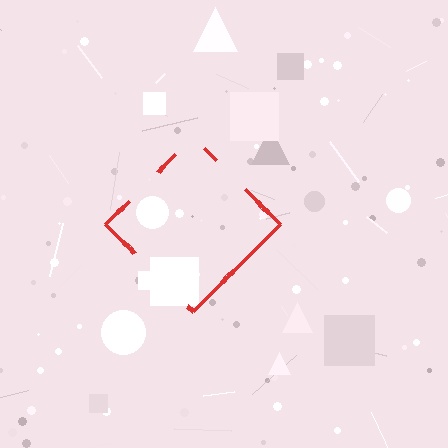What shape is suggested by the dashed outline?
The dashed outline suggests a diamond.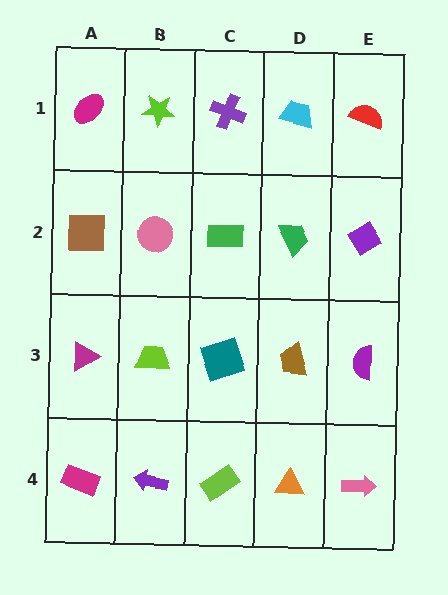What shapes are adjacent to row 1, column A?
A brown square (row 2, column A), a lime star (row 1, column B).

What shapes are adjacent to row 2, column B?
A lime star (row 1, column B), a lime trapezoid (row 3, column B), a brown square (row 2, column A), a green rectangle (row 2, column C).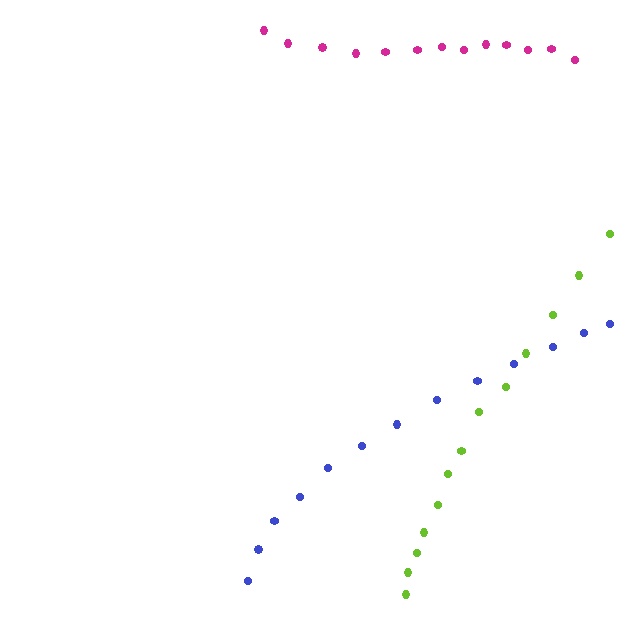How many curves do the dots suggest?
There are 3 distinct paths.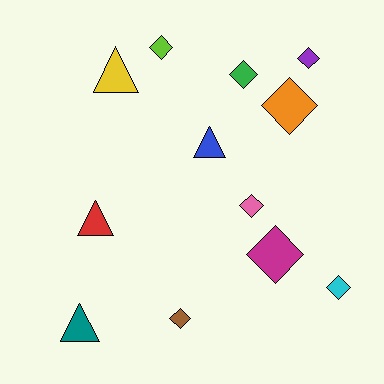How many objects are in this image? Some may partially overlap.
There are 12 objects.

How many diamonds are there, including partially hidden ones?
There are 8 diamonds.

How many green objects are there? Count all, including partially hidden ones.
There is 1 green object.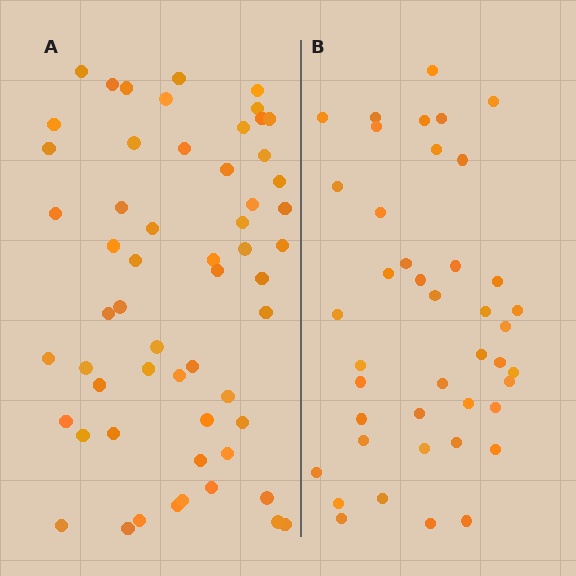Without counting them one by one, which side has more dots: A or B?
Region A (the left region) has more dots.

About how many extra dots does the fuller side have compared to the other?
Region A has approximately 15 more dots than region B.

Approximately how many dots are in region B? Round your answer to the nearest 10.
About 40 dots. (The exact count is 42, which rounds to 40.)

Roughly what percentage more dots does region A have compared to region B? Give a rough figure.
About 35% more.